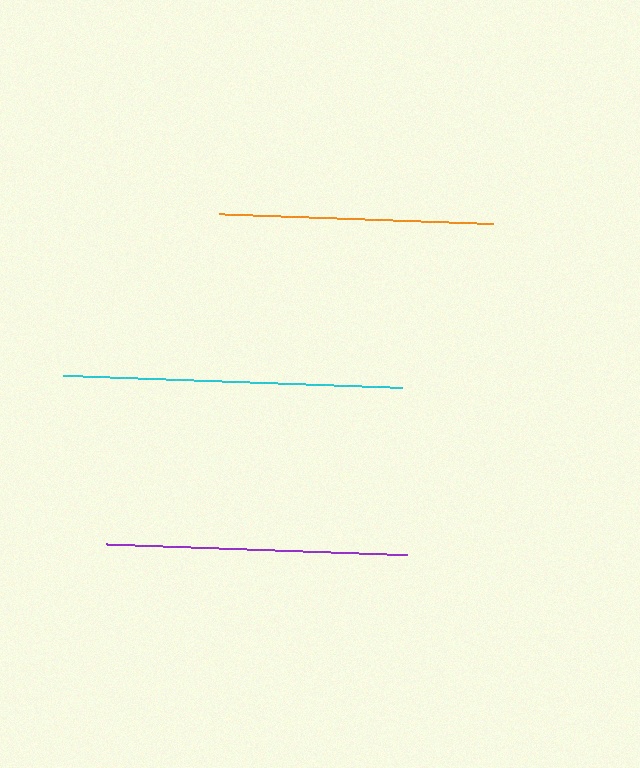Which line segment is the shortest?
The orange line is the shortest at approximately 274 pixels.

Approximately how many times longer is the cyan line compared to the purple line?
The cyan line is approximately 1.1 times the length of the purple line.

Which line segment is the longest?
The cyan line is the longest at approximately 340 pixels.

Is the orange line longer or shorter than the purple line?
The purple line is longer than the orange line.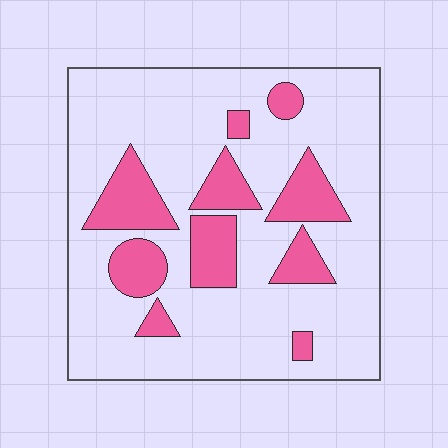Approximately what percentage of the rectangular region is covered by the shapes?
Approximately 20%.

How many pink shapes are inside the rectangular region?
10.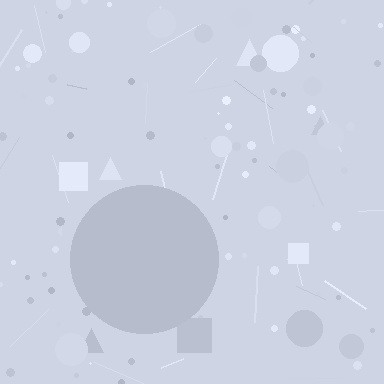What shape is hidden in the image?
A circle is hidden in the image.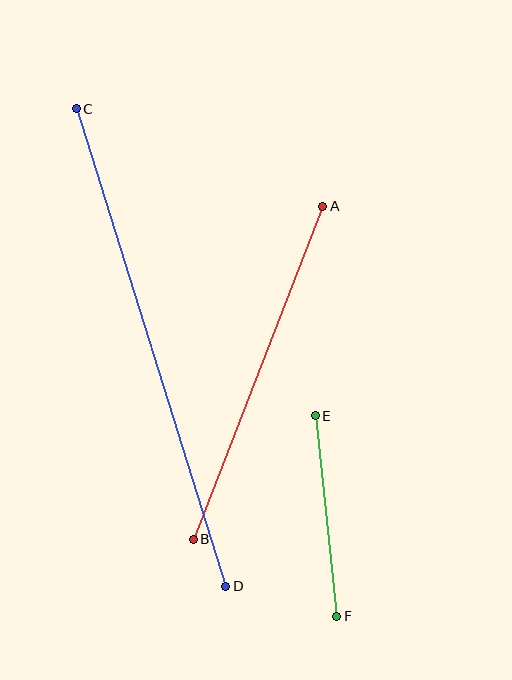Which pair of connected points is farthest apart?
Points C and D are farthest apart.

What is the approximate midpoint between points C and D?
The midpoint is at approximately (151, 348) pixels.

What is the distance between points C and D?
The distance is approximately 500 pixels.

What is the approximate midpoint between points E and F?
The midpoint is at approximately (326, 516) pixels.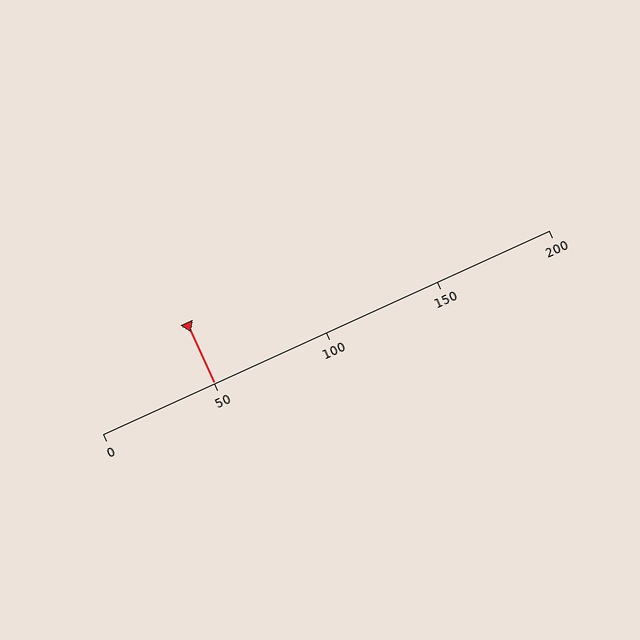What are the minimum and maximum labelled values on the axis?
The axis runs from 0 to 200.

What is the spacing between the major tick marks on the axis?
The major ticks are spaced 50 apart.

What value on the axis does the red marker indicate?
The marker indicates approximately 50.